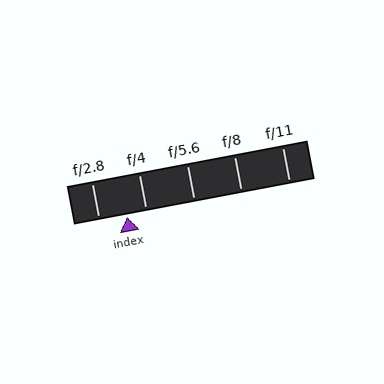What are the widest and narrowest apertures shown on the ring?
The widest aperture shown is f/2.8 and the narrowest is f/11.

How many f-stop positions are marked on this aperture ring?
There are 5 f-stop positions marked.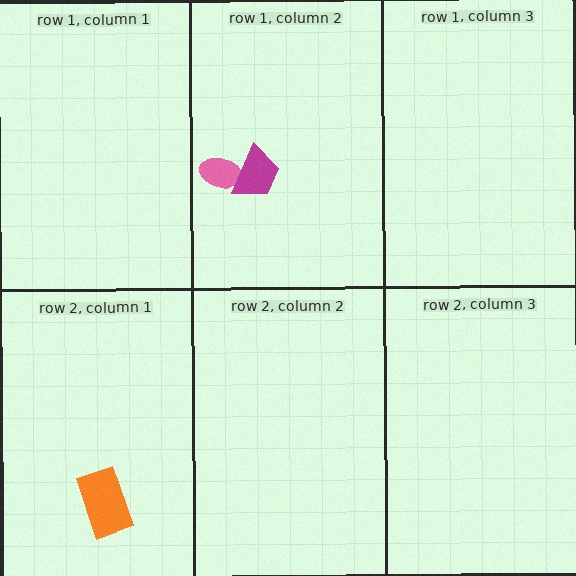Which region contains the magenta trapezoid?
The row 1, column 2 region.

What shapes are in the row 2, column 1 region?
The orange rectangle.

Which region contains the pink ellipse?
The row 1, column 2 region.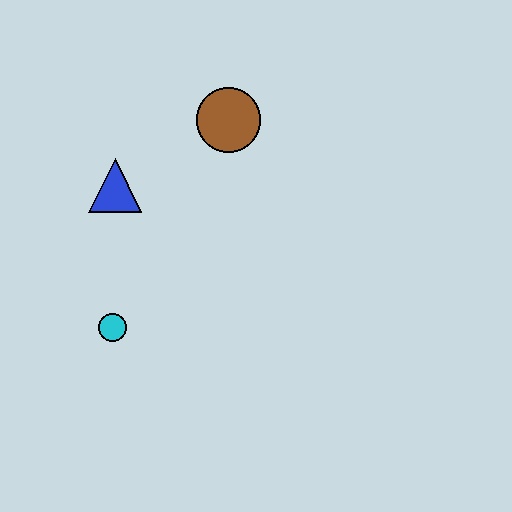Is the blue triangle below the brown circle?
Yes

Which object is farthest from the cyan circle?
The brown circle is farthest from the cyan circle.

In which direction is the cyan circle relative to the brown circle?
The cyan circle is below the brown circle.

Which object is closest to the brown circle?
The blue triangle is closest to the brown circle.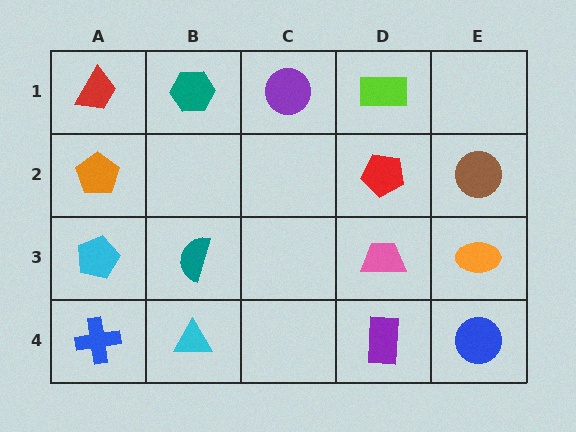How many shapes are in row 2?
3 shapes.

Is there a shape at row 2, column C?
No, that cell is empty.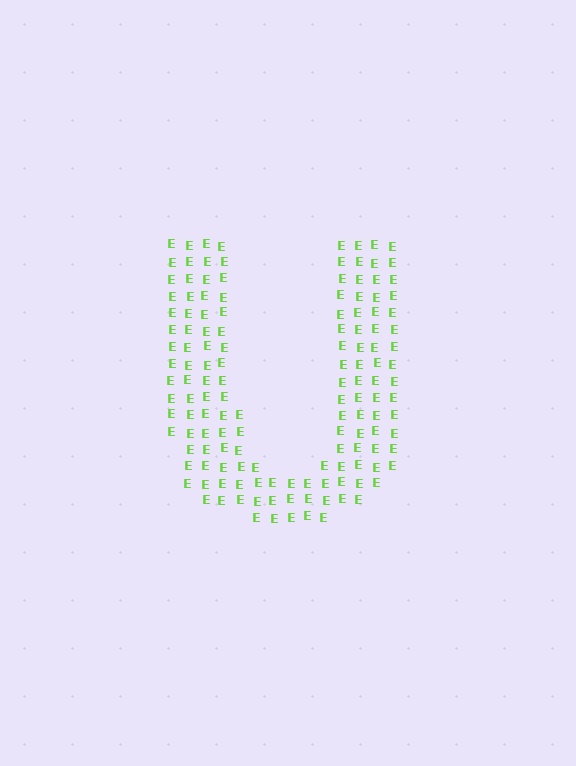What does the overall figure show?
The overall figure shows the letter U.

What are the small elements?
The small elements are letter E's.